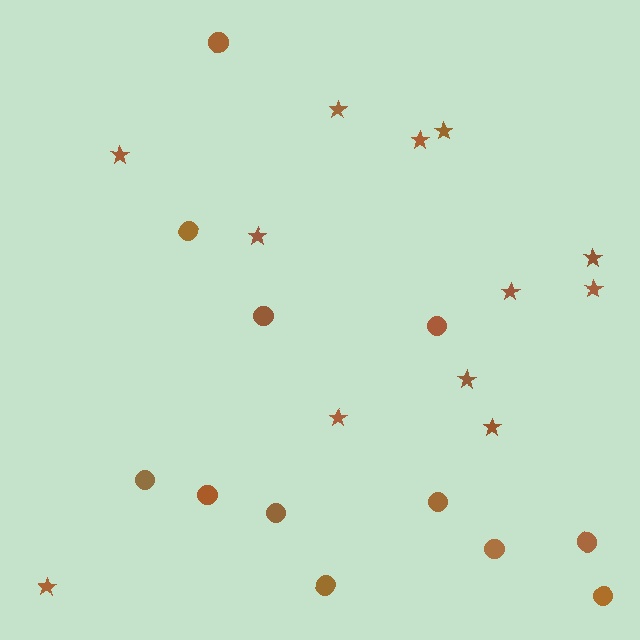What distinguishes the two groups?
There are 2 groups: one group of circles (12) and one group of stars (12).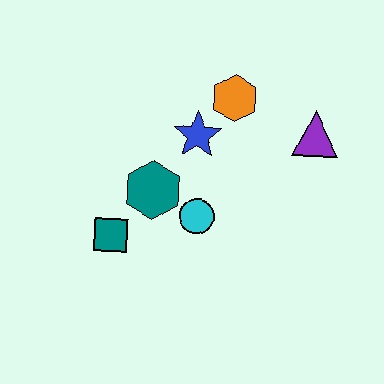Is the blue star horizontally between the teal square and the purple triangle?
Yes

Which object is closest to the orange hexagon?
The blue star is closest to the orange hexagon.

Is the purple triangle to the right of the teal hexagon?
Yes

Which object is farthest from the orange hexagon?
The teal square is farthest from the orange hexagon.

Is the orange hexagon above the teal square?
Yes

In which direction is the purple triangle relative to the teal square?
The purple triangle is to the right of the teal square.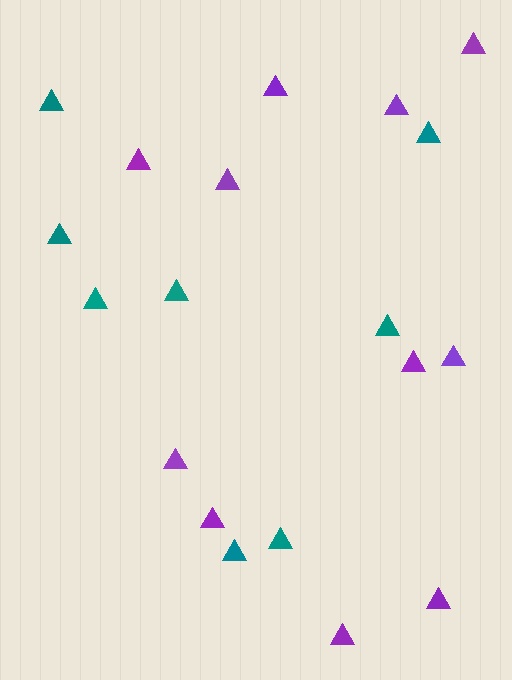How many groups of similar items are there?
There are 2 groups: one group of purple triangles (11) and one group of teal triangles (8).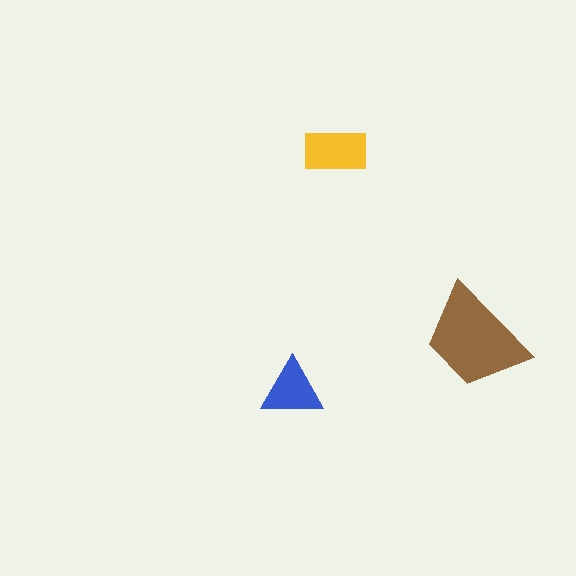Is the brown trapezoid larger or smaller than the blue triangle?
Larger.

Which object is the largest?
The brown trapezoid.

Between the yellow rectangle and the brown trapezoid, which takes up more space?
The brown trapezoid.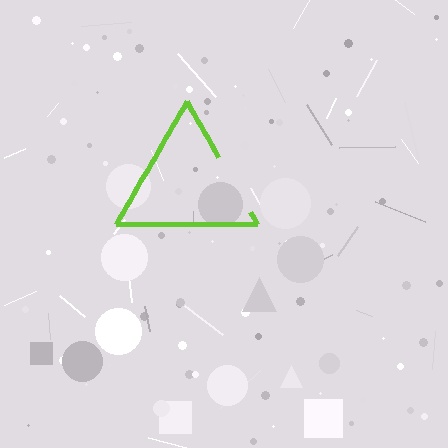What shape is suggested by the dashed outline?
The dashed outline suggests a triangle.